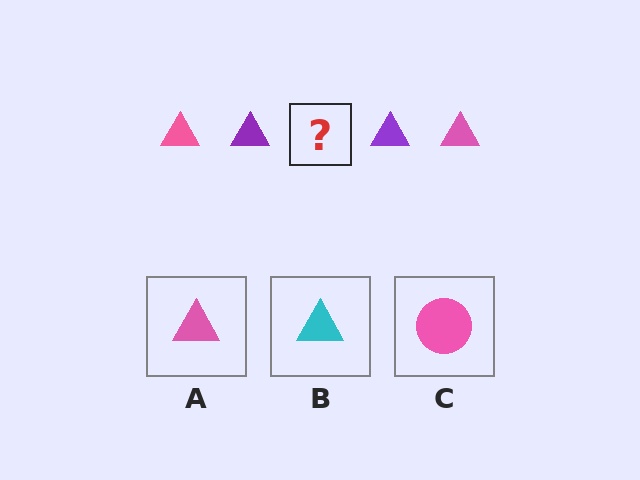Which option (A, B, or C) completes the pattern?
A.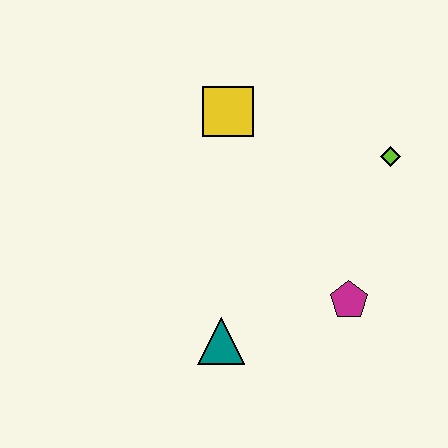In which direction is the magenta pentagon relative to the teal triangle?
The magenta pentagon is to the right of the teal triangle.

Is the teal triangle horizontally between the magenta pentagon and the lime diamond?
No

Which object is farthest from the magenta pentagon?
The yellow square is farthest from the magenta pentagon.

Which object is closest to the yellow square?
The lime diamond is closest to the yellow square.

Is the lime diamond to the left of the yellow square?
No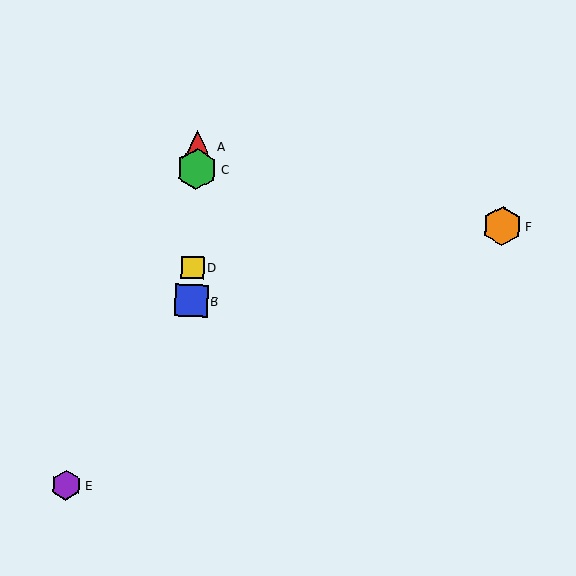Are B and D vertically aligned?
Yes, both are at x≈191.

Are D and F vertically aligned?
No, D is at x≈193 and F is at x≈503.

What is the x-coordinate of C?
Object C is at x≈197.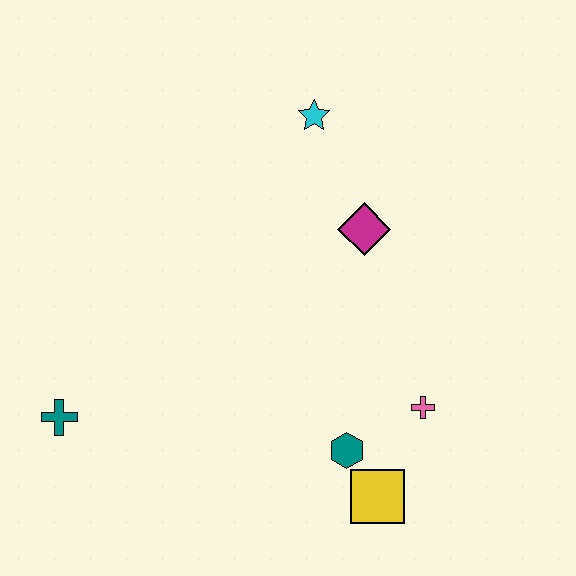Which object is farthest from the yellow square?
The cyan star is farthest from the yellow square.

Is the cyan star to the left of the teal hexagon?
Yes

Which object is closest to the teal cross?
The teal hexagon is closest to the teal cross.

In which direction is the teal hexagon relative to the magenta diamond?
The teal hexagon is below the magenta diamond.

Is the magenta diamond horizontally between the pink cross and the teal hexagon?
Yes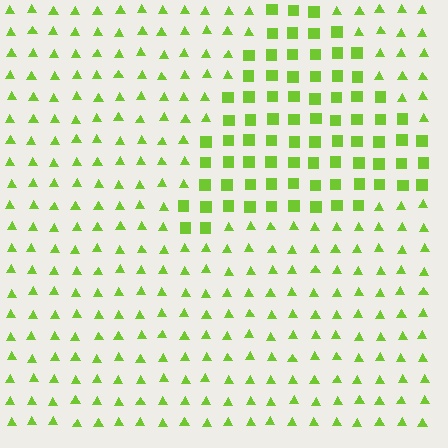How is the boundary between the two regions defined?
The boundary is defined by a change in element shape: squares inside vs. triangles outside. All elements share the same color and spacing.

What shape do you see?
I see a triangle.